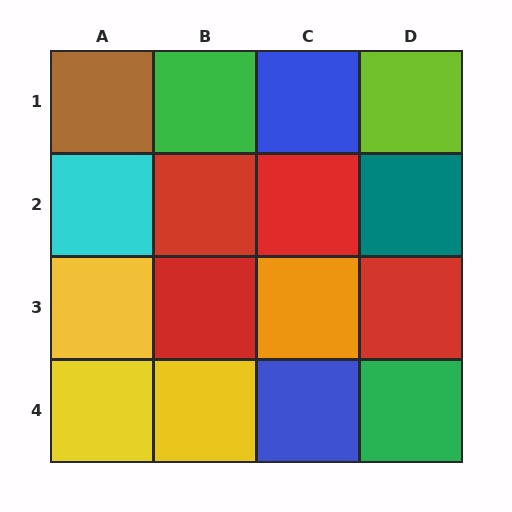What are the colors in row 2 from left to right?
Cyan, red, red, teal.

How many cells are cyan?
1 cell is cyan.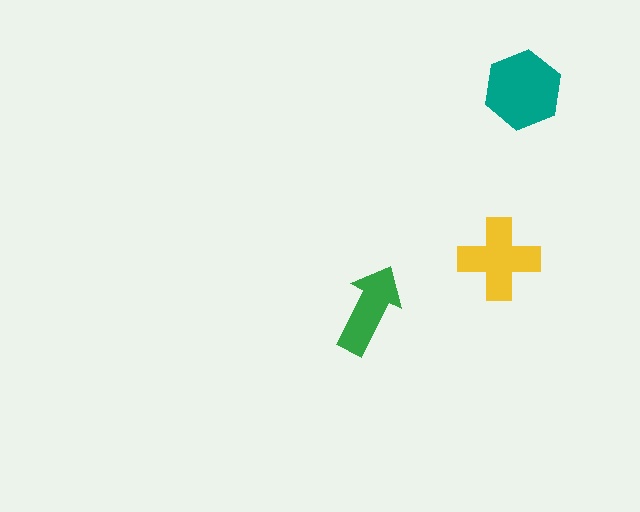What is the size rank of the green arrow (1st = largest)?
3rd.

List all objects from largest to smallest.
The teal hexagon, the yellow cross, the green arrow.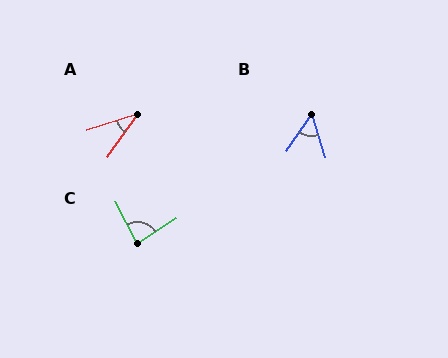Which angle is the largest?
C, at approximately 85 degrees.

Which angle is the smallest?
A, at approximately 37 degrees.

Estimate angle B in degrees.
Approximately 53 degrees.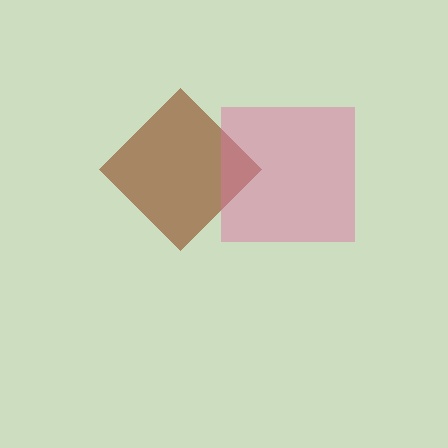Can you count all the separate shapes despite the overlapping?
Yes, there are 2 separate shapes.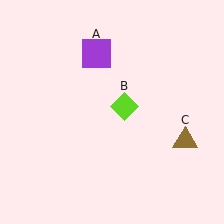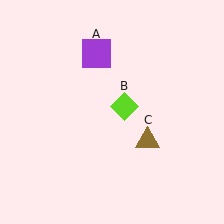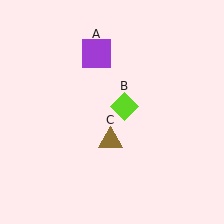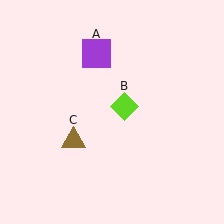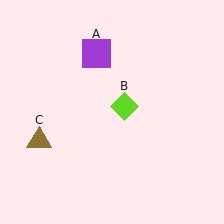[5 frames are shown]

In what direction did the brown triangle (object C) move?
The brown triangle (object C) moved left.